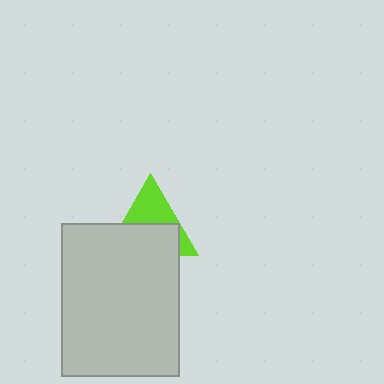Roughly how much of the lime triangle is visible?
About half of it is visible (roughly 46%).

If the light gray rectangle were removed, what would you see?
You would see the complete lime triangle.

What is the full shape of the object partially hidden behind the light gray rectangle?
The partially hidden object is a lime triangle.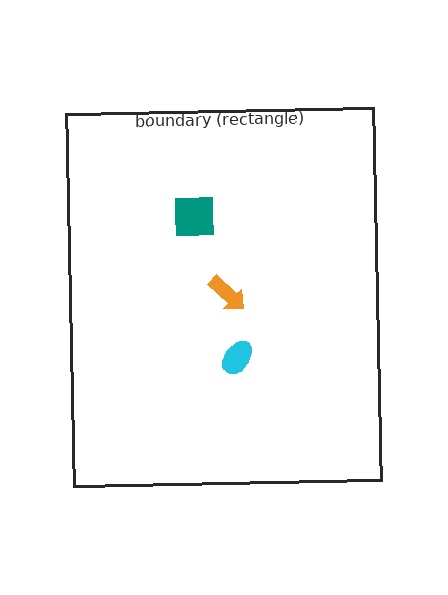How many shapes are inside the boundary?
3 inside, 0 outside.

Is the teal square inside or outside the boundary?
Inside.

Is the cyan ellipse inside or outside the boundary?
Inside.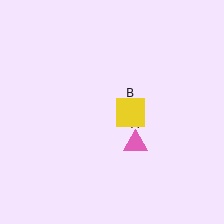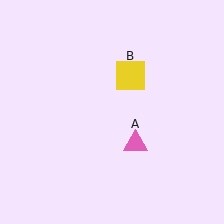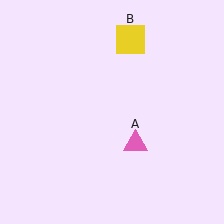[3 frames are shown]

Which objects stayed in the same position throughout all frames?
Pink triangle (object A) remained stationary.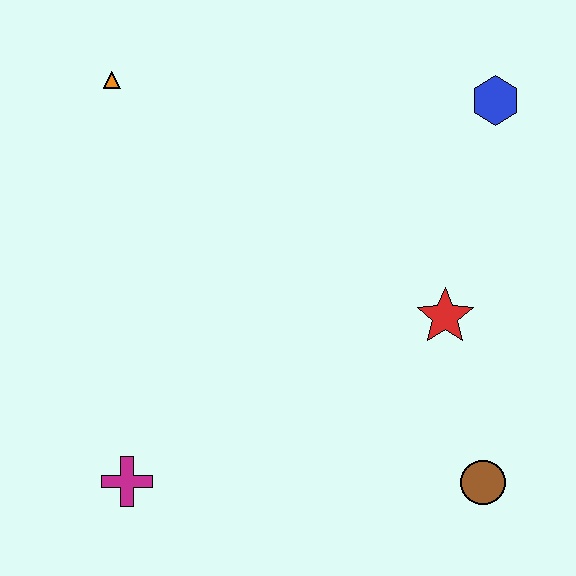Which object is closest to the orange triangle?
The blue hexagon is closest to the orange triangle.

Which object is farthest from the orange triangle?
The brown circle is farthest from the orange triangle.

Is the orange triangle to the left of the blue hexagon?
Yes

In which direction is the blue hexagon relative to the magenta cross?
The blue hexagon is above the magenta cross.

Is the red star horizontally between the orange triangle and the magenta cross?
No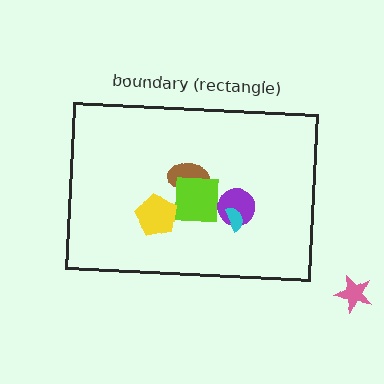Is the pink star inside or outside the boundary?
Outside.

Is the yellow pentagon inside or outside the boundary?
Inside.